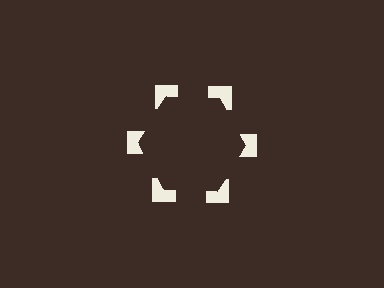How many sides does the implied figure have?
6 sides.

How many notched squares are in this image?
There are 6 — one at each vertex of the illusory hexagon.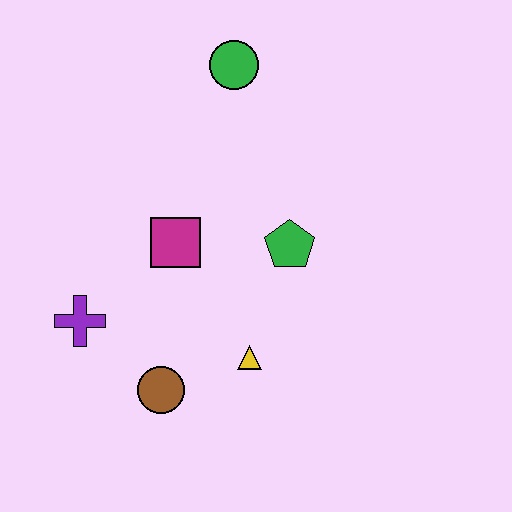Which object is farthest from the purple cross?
The green circle is farthest from the purple cross.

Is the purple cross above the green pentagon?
No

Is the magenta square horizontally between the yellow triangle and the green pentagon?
No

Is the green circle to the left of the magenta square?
No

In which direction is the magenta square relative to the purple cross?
The magenta square is to the right of the purple cross.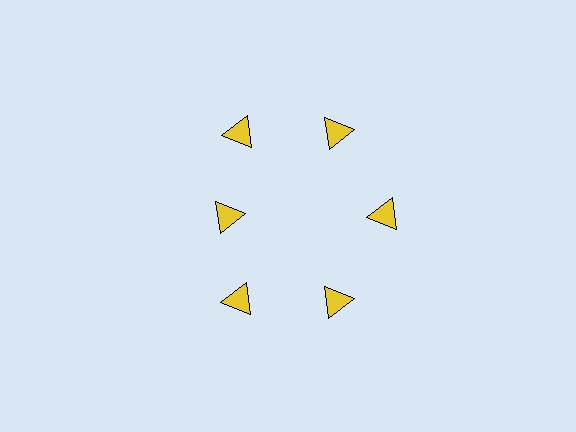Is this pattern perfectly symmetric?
No. The 6 yellow triangles are arranged in a ring, but one element near the 9 o'clock position is pulled inward toward the center, breaking the 6-fold rotational symmetry.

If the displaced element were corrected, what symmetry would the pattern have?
It would have 6-fold rotational symmetry — the pattern would map onto itself every 60 degrees.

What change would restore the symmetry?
The symmetry would be restored by moving it outward, back onto the ring so that all 6 triangles sit at equal angles and equal distance from the center.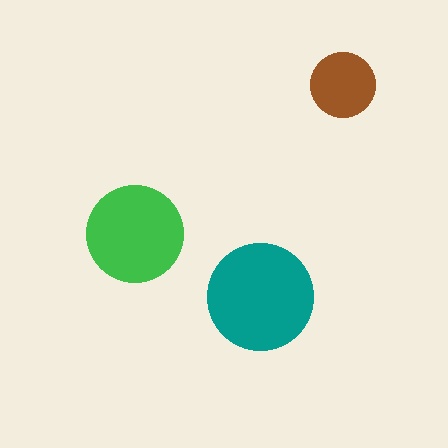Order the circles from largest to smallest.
the teal one, the green one, the brown one.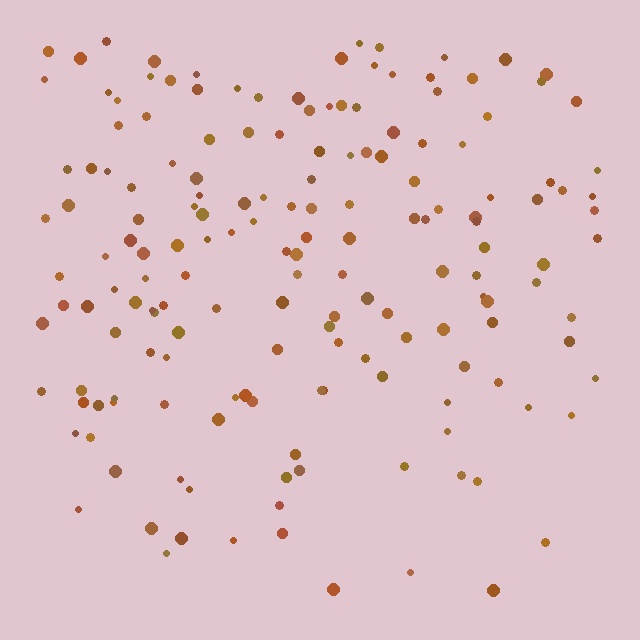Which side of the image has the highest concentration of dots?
The top.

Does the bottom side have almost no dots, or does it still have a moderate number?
Still a moderate number, just noticeably fewer than the top.